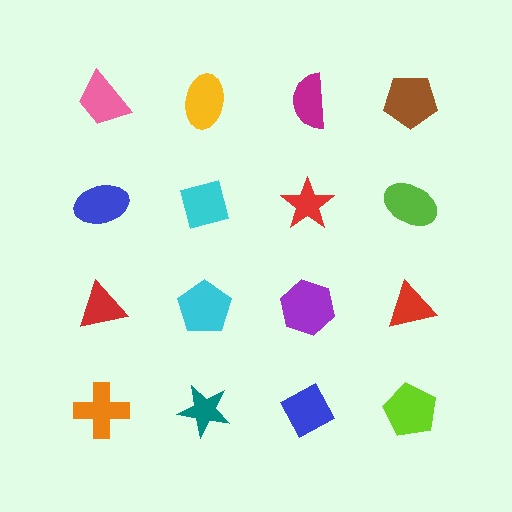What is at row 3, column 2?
A cyan pentagon.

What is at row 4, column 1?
An orange cross.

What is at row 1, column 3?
A magenta semicircle.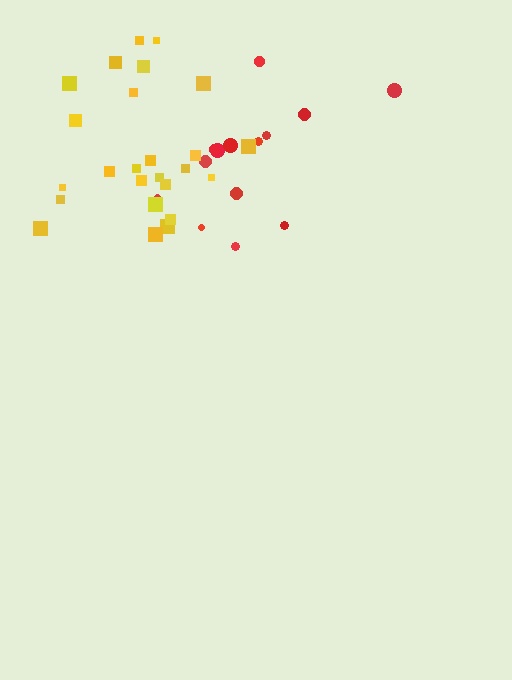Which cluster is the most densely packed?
Yellow.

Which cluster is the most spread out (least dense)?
Red.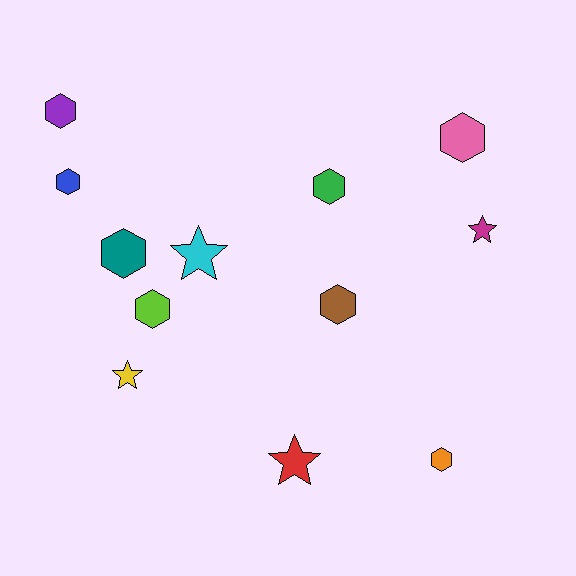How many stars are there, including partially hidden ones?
There are 4 stars.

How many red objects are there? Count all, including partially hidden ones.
There is 1 red object.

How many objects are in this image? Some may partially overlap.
There are 12 objects.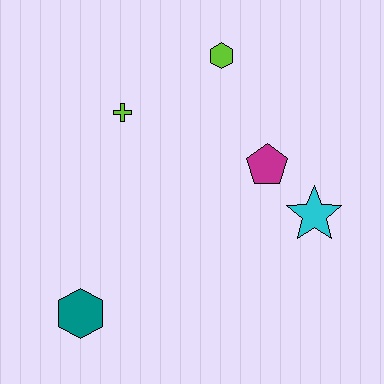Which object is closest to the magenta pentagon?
The cyan star is closest to the magenta pentagon.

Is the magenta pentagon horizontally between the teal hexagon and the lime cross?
No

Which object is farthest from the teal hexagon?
The lime hexagon is farthest from the teal hexagon.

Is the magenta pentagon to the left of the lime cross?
No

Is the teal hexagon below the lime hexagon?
Yes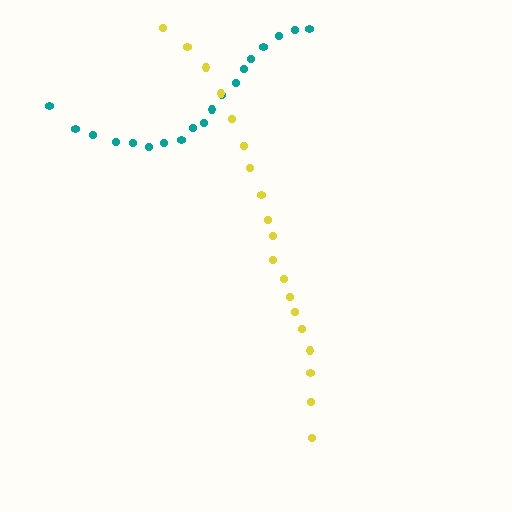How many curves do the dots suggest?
There are 2 distinct paths.